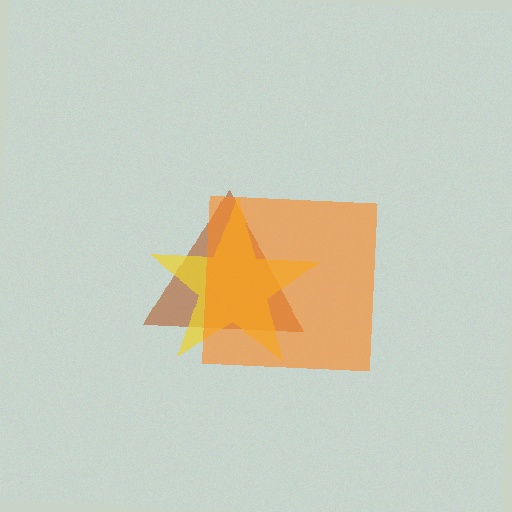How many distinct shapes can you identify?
There are 3 distinct shapes: a brown triangle, a yellow star, an orange square.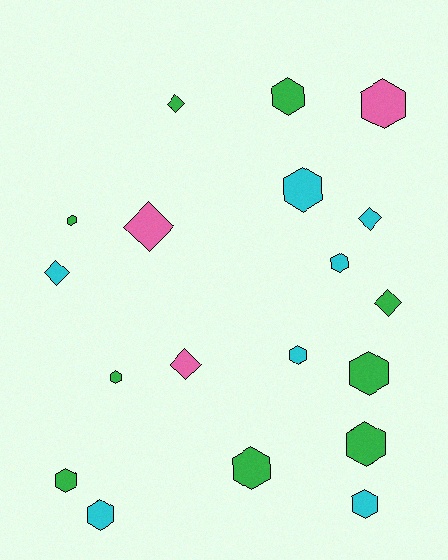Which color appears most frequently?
Green, with 9 objects.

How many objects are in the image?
There are 19 objects.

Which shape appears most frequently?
Hexagon, with 13 objects.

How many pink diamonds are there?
There are 2 pink diamonds.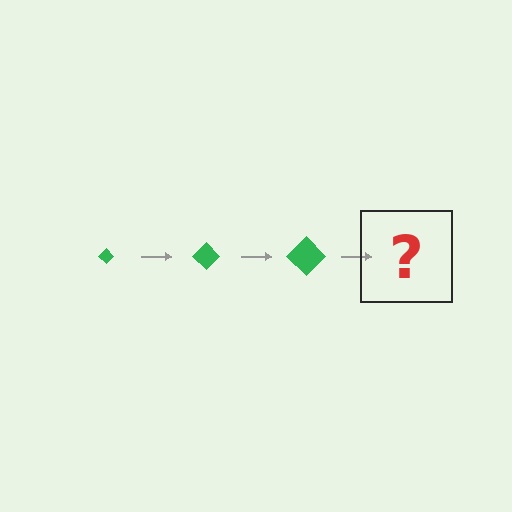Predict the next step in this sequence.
The next step is a green diamond, larger than the previous one.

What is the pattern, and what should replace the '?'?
The pattern is that the diamond gets progressively larger each step. The '?' should be a green diamond, larger than the previous one.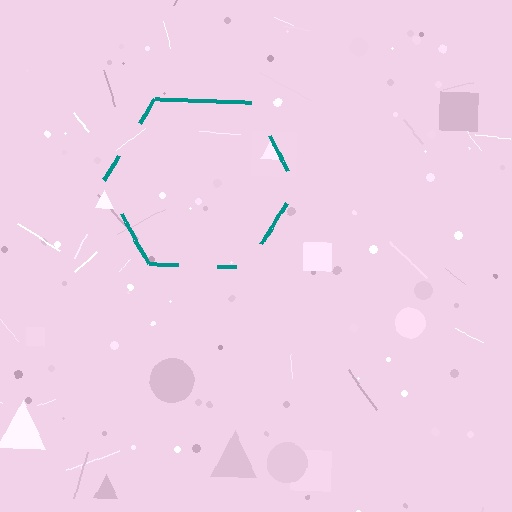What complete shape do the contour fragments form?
The contour fragments form a hexagon.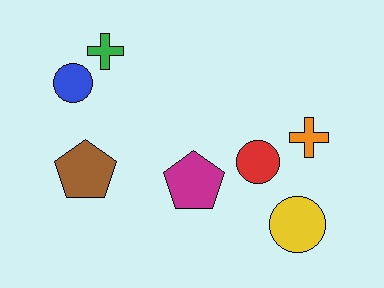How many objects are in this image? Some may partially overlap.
There are 7 objects.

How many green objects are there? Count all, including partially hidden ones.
There is 1 green object.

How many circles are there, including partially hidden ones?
There are 3 circles.